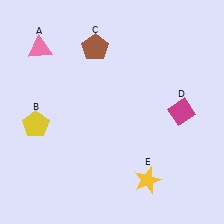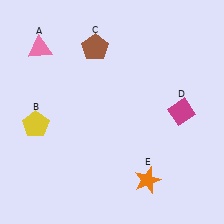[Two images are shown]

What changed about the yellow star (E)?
In Image 1, E is yellow. In Image 2, it changed to orange.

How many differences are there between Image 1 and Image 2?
There is 1 difference between the two images.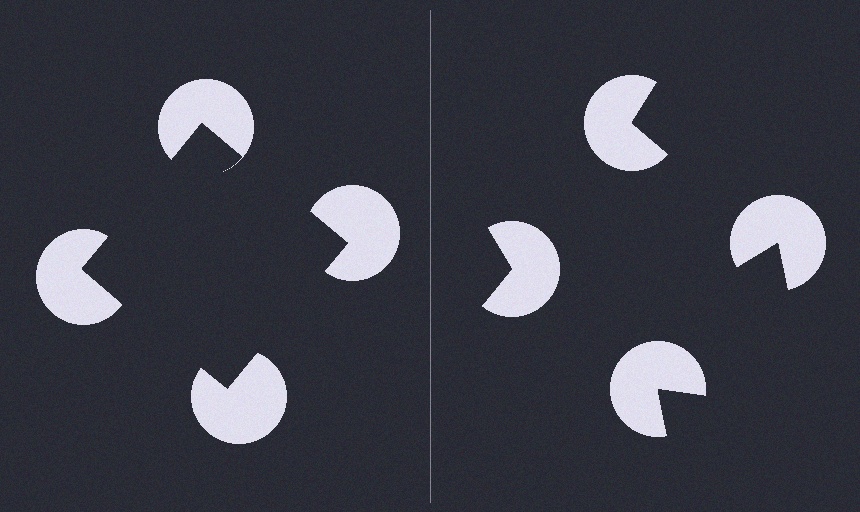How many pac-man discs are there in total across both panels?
8 — 4 on each side.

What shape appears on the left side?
An illusory square.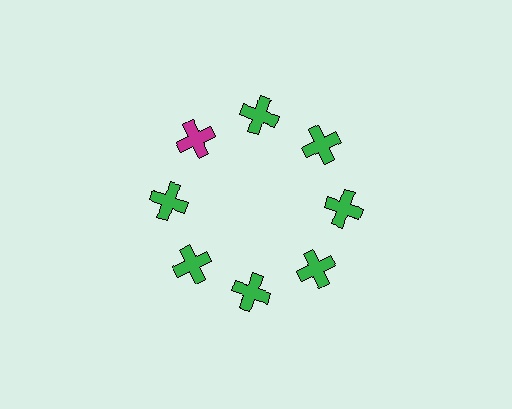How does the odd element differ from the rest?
It has a different color: magenta instead of green.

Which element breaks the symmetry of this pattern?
The magenta cross at roughly the 10 o'clock position breaks the symmetry. All other shapes are green crosses.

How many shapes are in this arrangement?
There are 8 shapes arranged in a ring pattern.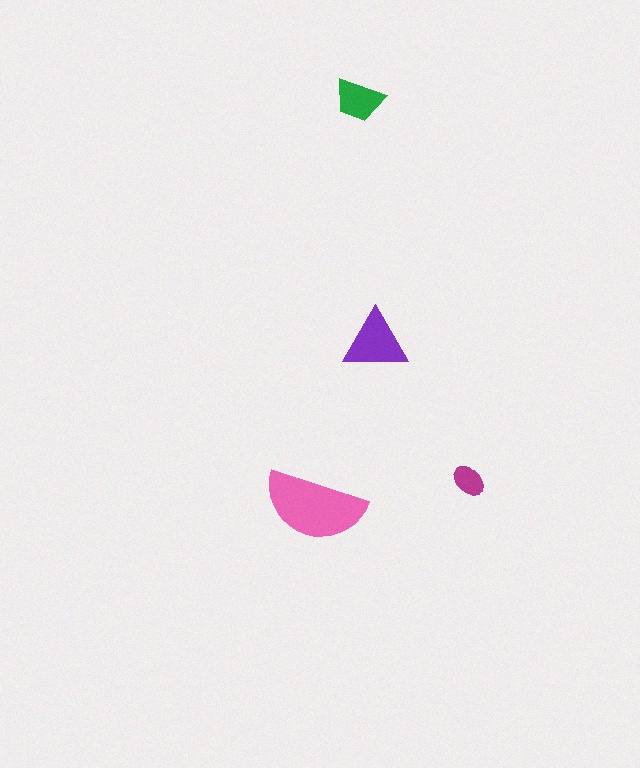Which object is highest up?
The green trapezoid is topmost.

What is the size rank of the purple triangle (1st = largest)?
2nd.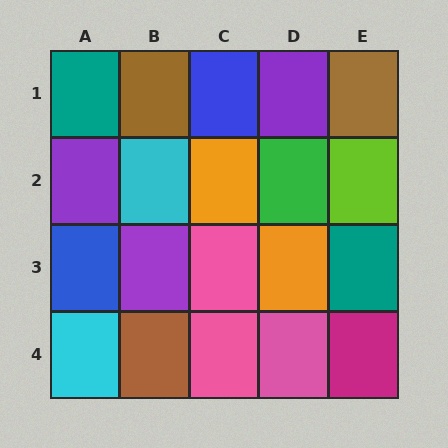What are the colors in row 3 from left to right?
Blue, purple, pink, orange, teal.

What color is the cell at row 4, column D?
Pink.